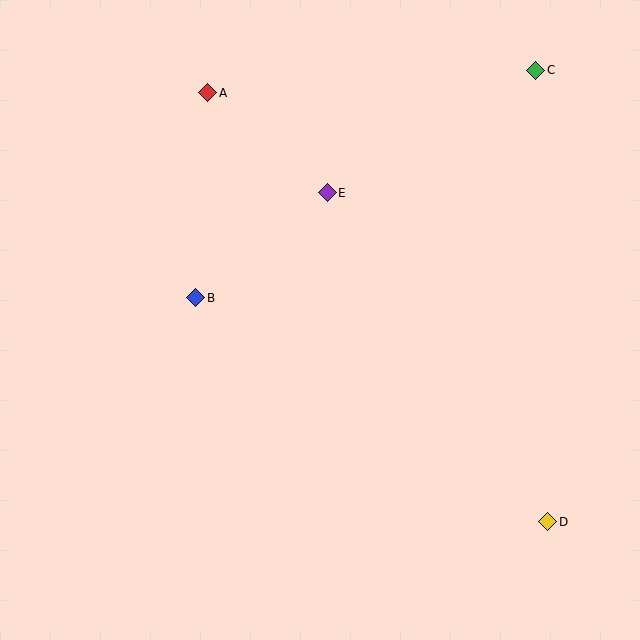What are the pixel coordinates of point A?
Point A is at (208, 93).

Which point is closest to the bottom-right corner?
Point D is closest to the bottom-right corner.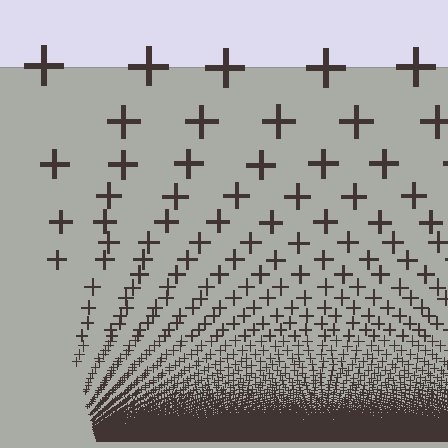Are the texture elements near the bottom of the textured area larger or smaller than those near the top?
Smaller. The gradient is inverted — elements near the bottom are smaller and denser.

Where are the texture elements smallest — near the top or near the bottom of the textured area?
Near the bottom.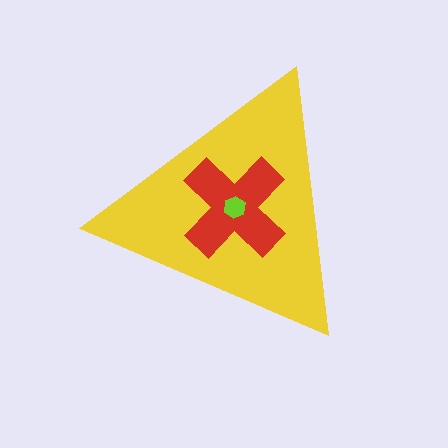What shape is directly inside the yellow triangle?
The red cross.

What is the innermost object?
The lime hexagon.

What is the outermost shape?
The yellow triangle.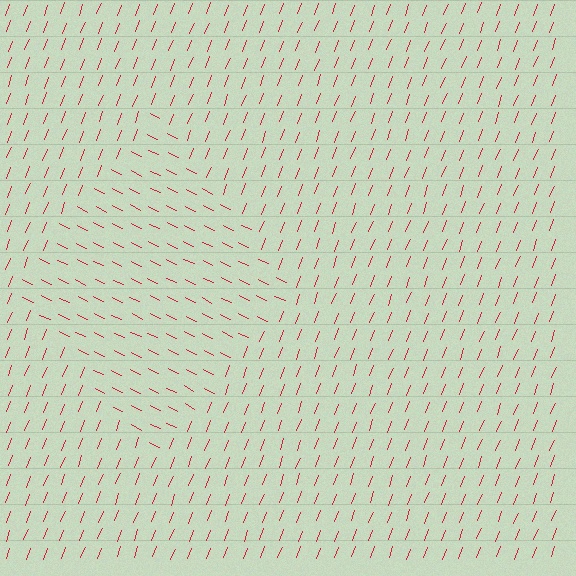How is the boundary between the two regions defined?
The boundary is defined purely by a change in line orientation (approximately 85 degrees difference). All lines are the same color and thickness.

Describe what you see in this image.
The image is filled with small red line segments. A diamond region in the image has lines oriented differently from the surrounding lines, creating a visible texture boundary.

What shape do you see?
I see a diamond.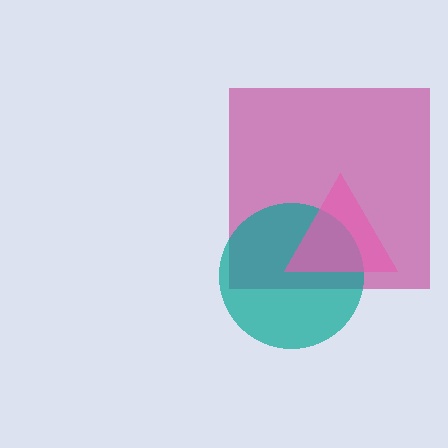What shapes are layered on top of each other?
The layered shapes are: a magenta square, a teal circle, a pink triangle.